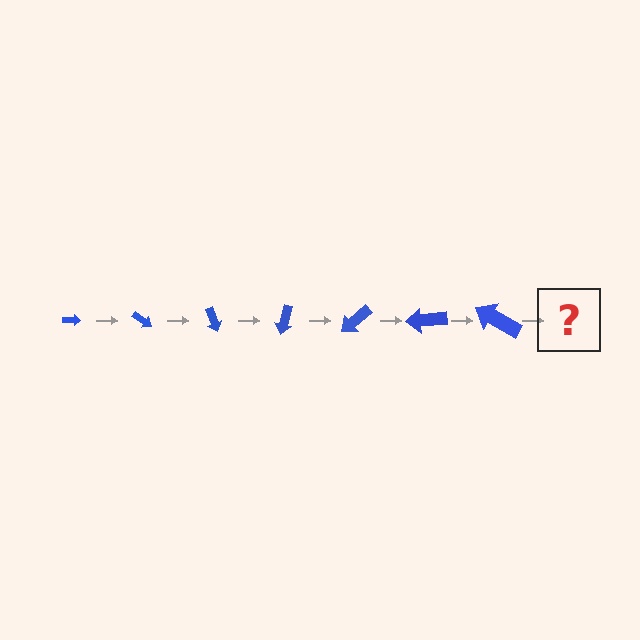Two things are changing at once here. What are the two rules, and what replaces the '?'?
The two rules are that the arrow grows larger each step and it rotates 35 degrees each step. The '?' should be an arrow, larger than the previous one and rotated 245 degrees from the start.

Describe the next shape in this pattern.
It should be an arrow, larger than the previous one and rotated 245 degrees from the start.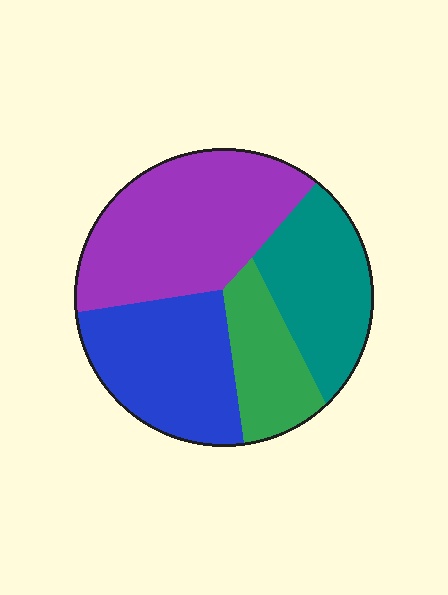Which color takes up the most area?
Purple, at roughly 35%.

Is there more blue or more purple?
Purple.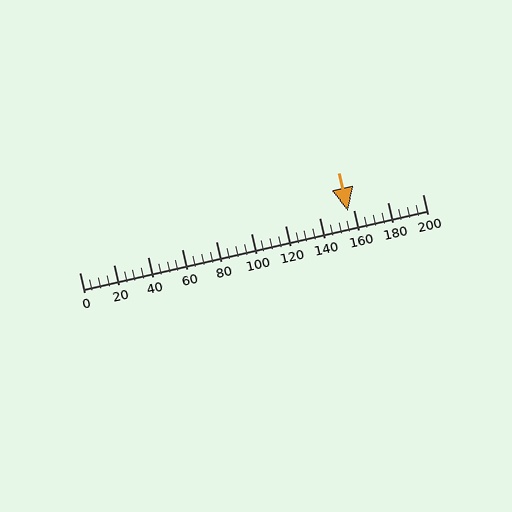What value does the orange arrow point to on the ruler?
The orange arrow points to approximately 156.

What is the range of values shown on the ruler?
The ruler shows values from 0 to 200.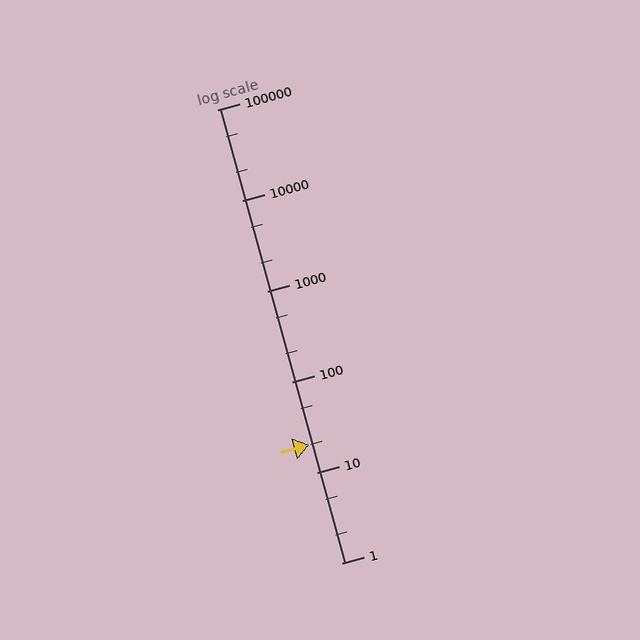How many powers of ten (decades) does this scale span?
The scale spans 5 decades, from 1 to 100000.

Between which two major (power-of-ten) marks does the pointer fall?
The pointer is between 10 and 100.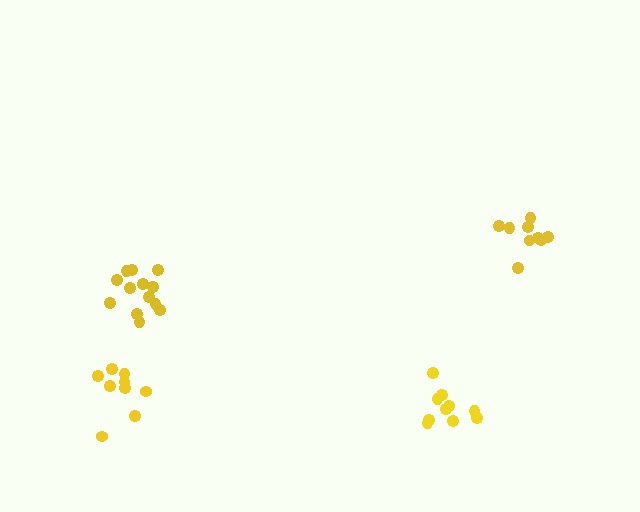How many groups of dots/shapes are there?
There are 4 groups.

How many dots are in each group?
Group 1: 10 dots, Group 2: 9 dots, Group 3: 13 dots, Group 4: 9 dots (41 total).